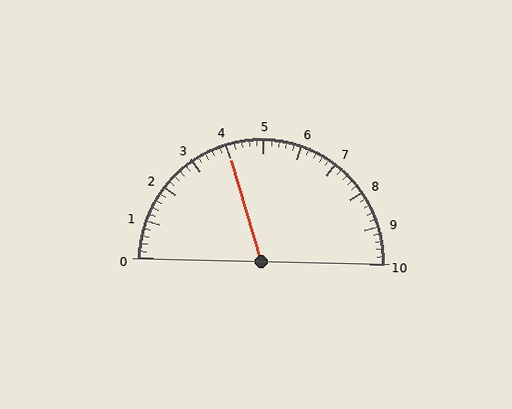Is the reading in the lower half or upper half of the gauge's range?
The reading is in the lower half of the range (0 to 10).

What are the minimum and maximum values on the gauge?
The gauge ranges from 0 to 10.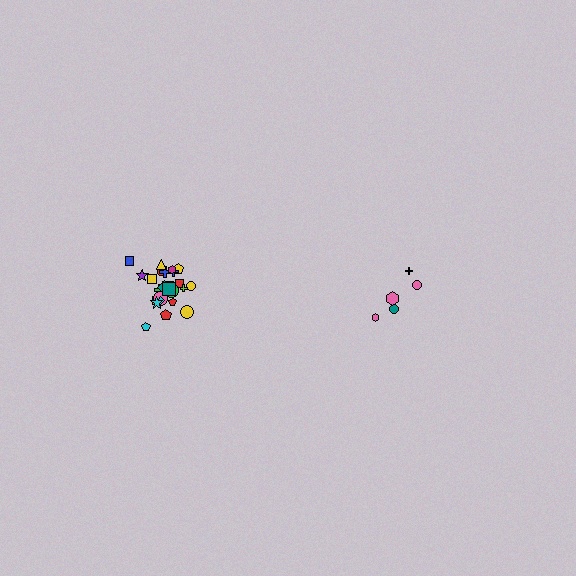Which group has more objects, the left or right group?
The left group.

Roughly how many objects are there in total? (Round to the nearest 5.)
Roughly 30 objects in total.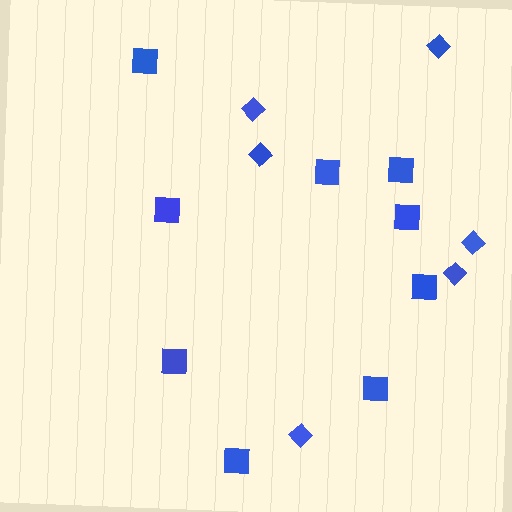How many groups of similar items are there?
There are 2 groups: one group of diamonds (6) and one group of squares (9).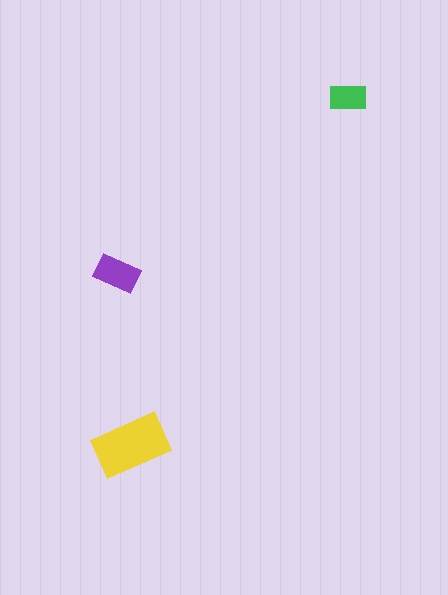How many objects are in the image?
There are 3 objects in the image.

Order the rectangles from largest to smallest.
the yellow one, the purple one, the green one.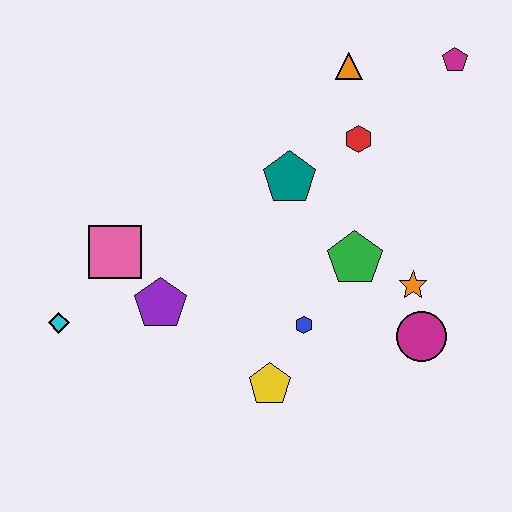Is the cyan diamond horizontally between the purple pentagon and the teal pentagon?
No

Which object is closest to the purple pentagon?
The pink square is closest to the purple pentagon.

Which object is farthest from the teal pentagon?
The cyan diamond is farthest from the teal pentagon.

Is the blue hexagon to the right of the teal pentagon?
Yes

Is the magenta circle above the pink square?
No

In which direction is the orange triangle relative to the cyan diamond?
The orange triangle is to the right of the cyan diamond.